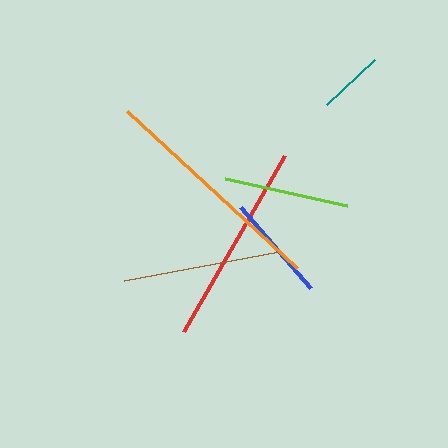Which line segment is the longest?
The orange line is the longest at approximately 231 pixels.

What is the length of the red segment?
The red segment is approximately 204 pixels long.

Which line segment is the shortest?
The teal line is the shortest at approximately 66 pixels.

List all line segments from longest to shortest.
From longest to shortest: orange, red, brown, lime, blue, teal.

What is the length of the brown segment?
The brown segment is approximately 157 pixels long.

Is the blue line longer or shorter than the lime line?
The lime line is longer than the blue line.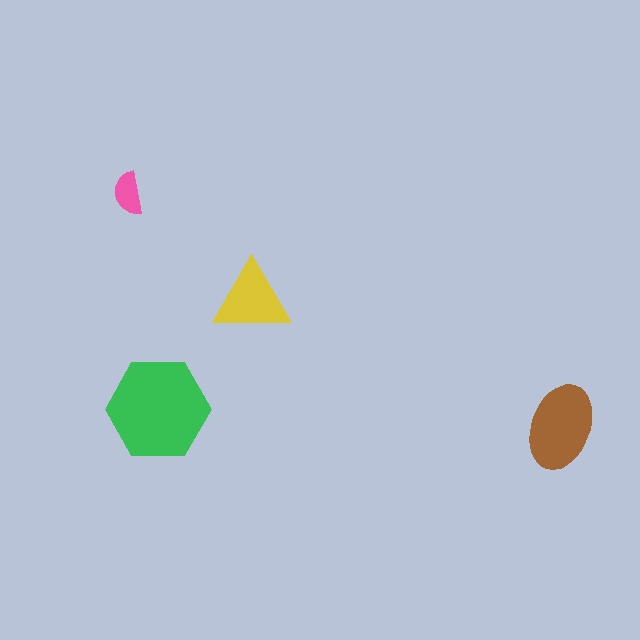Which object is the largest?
The green hexagon.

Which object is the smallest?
The pink semicircle.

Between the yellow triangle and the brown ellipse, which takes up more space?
The brown ellipse.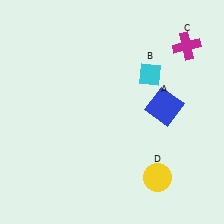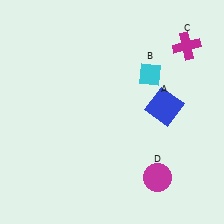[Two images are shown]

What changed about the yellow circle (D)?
In Image 1, D is yellow. In Image 2, it changed to magenta.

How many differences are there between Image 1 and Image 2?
There is 1 difference between the two images.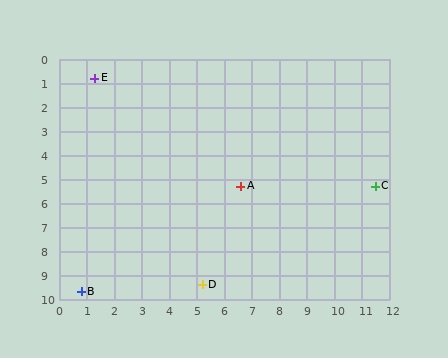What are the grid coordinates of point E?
Point E is at approximately (1.3, 0.8).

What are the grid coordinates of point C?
Point C is at approximately (11.5, 5.3).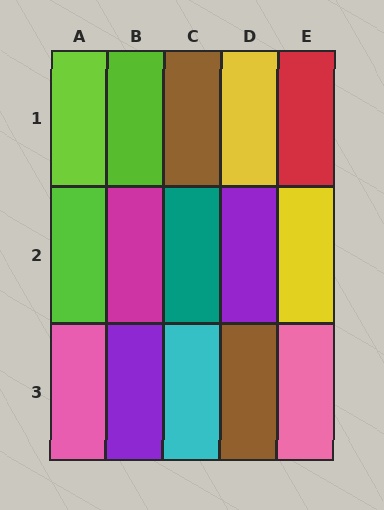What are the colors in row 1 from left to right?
Lime, lime, brown, yellow, red.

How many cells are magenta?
1 cell is magenta.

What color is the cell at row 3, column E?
Pink.